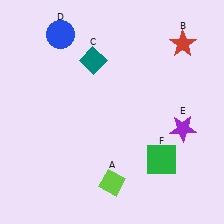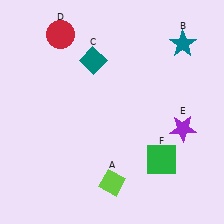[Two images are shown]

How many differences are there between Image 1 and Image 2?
There are 2 differences between the two images.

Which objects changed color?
B changed from red to teal. D changed from blue to red.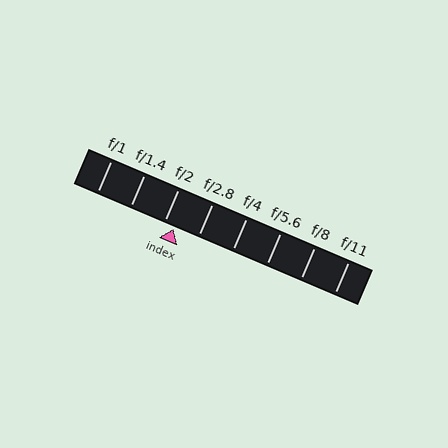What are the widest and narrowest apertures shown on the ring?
The widest aperture shown is f/1 and the narrowest is f/11.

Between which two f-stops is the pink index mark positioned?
The index mark is between f/2 and f/2.8.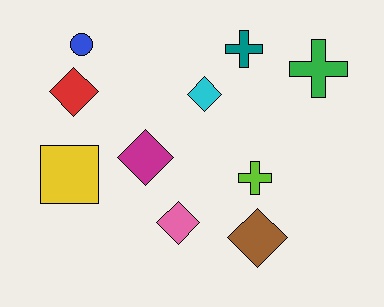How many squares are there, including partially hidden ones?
There is 1 square.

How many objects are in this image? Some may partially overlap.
There are 10 objects.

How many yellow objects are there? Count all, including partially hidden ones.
There is 1 yellow object.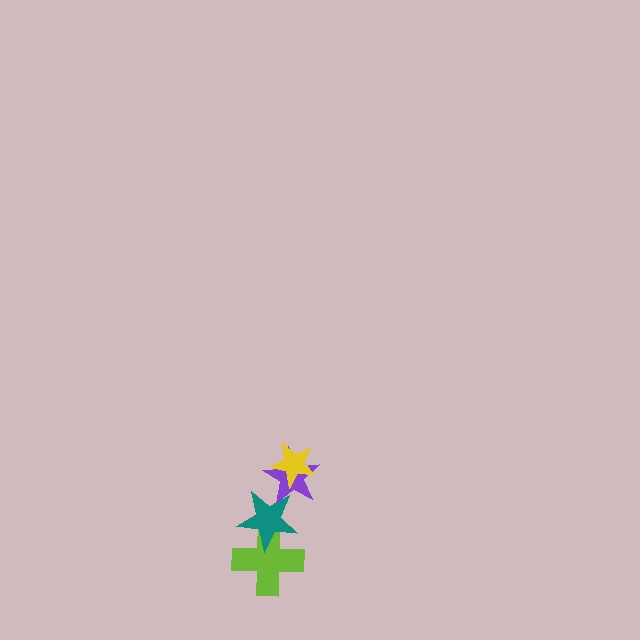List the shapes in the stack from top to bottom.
From top to bottom: the yellow star, the purple star, the teal star, the lime cross.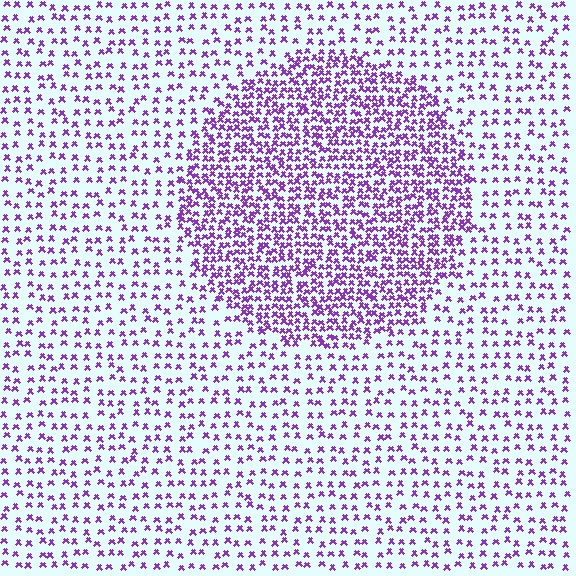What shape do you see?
I see a circle.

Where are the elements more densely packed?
The elements are more densely packed inside the circle boundary.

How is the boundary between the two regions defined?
The boundary is defined by a change in element density (approximately 2.3x ratio). All elements are the same color, size, and shape.